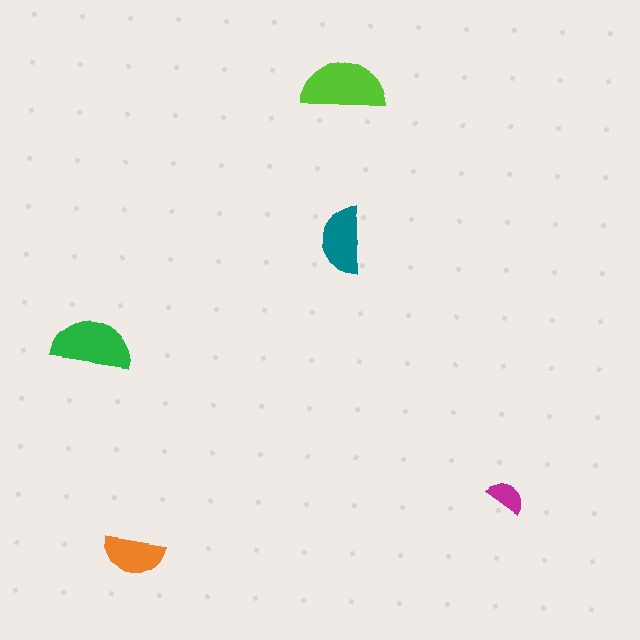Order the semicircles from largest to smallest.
the lime one, the green one, the teal one, the orange one, the magenta one.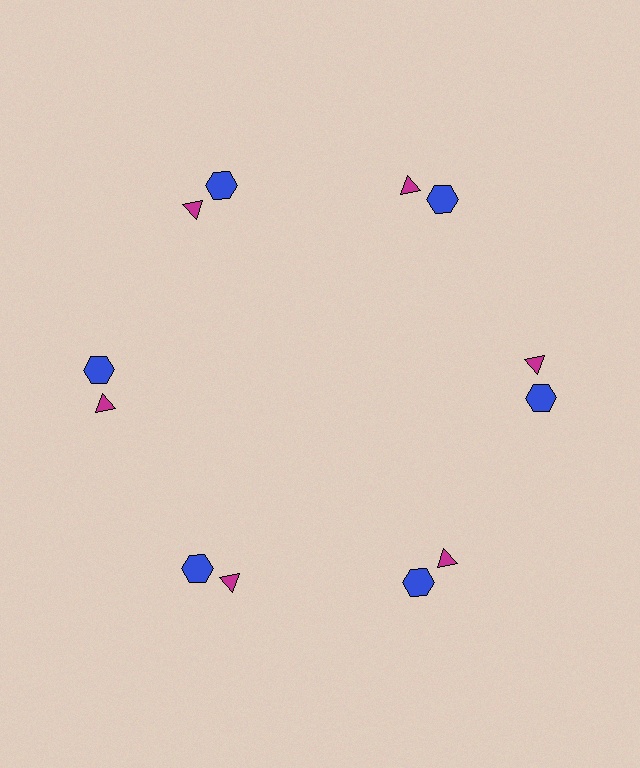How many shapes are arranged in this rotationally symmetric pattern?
There are 12 shapes, arranged in 6 groups of 2.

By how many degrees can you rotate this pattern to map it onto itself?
The pattern maps onto itself every 60 degrees of rotation.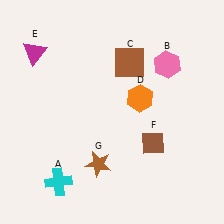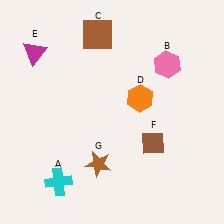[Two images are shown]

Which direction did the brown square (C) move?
The brown square (C) moved left.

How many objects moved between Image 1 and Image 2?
1 object moved between the two images.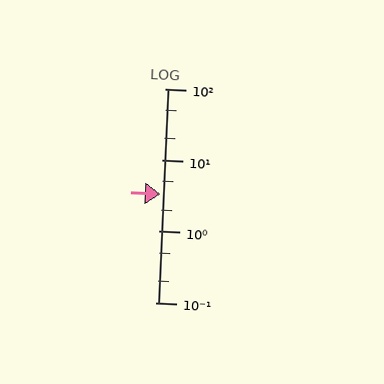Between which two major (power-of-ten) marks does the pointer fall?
The pointer is between 1 and 10.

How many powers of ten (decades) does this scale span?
The scale spans 3 decades, from 0.1 to 100.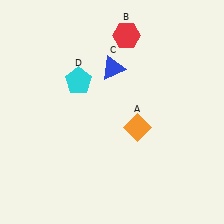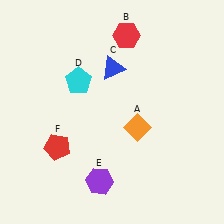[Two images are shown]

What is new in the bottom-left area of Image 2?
A red pentagon (F) was added in the bottom-left area of Image 2.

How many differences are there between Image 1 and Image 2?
There are 2 differences between the two images.